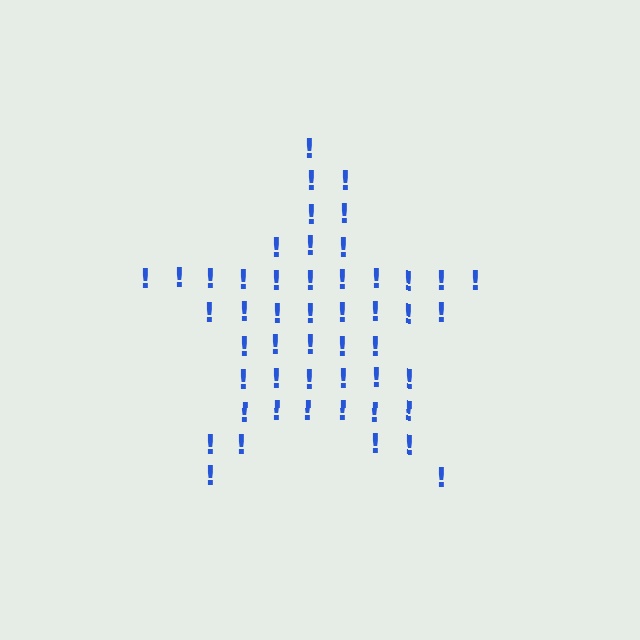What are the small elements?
The small elements are exclamation marks.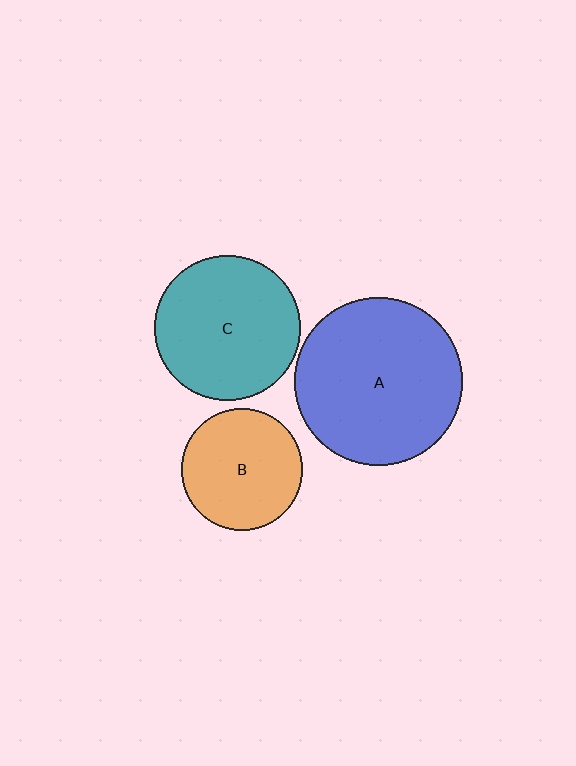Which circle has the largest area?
Circle A (blue).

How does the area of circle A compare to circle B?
Approximately 1.9 times.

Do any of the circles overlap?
No, none of the circles overlap.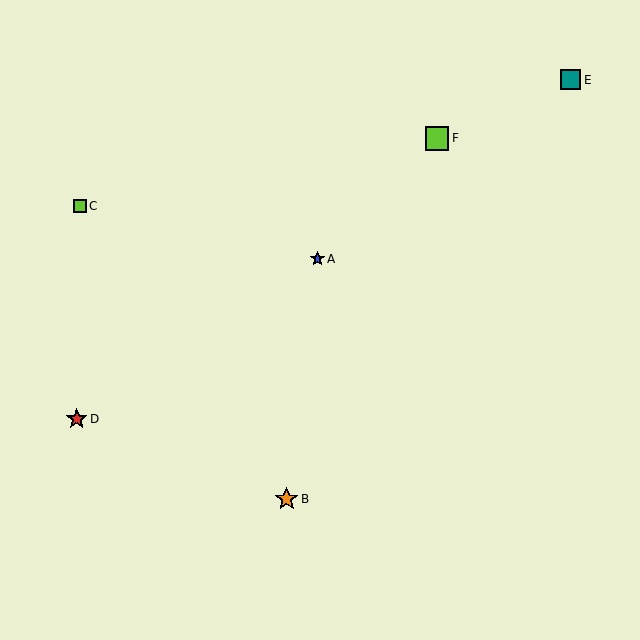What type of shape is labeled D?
Shape D is a red star.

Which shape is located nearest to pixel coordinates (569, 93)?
The teal square (labeled E) at (571, 80) is nearest to that location.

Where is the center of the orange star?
The center of the orange star is at (287, 499).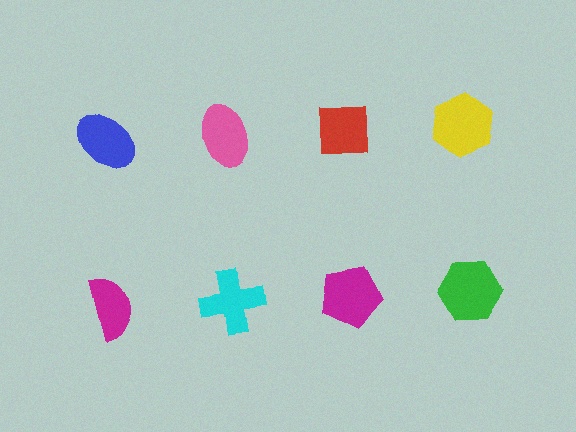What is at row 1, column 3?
A red square.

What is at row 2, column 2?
A cyan cross.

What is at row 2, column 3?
A magenta pentagon.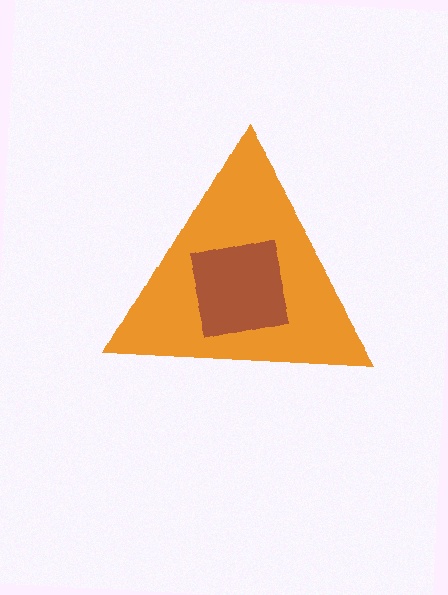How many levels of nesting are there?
2.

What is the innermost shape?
The brown square.